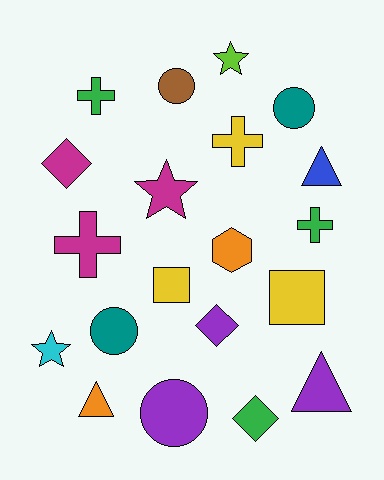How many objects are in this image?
There are 20 objects.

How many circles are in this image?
There are 4 circles.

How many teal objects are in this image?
There are 2 teal objects.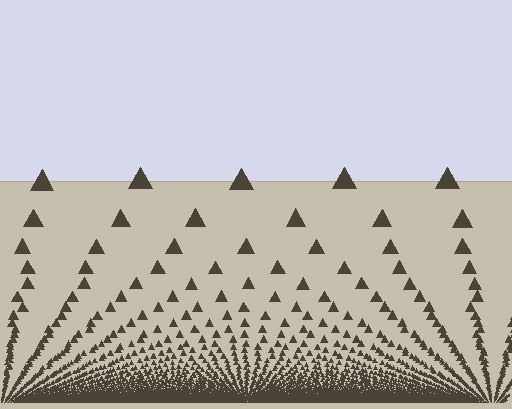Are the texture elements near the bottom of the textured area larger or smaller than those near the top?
Smaller. The gradient is inverted — elements near the bottom are smaller and denser.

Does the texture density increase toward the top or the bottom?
Density increases toward the bottom.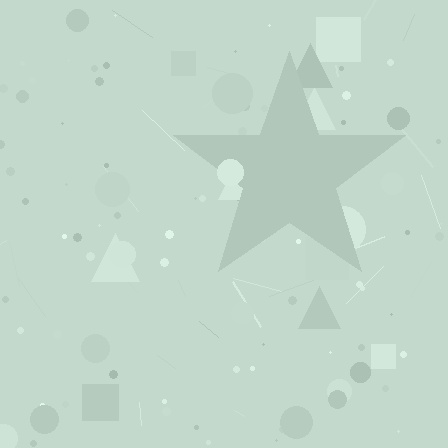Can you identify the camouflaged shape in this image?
The camouflaged shape is a star.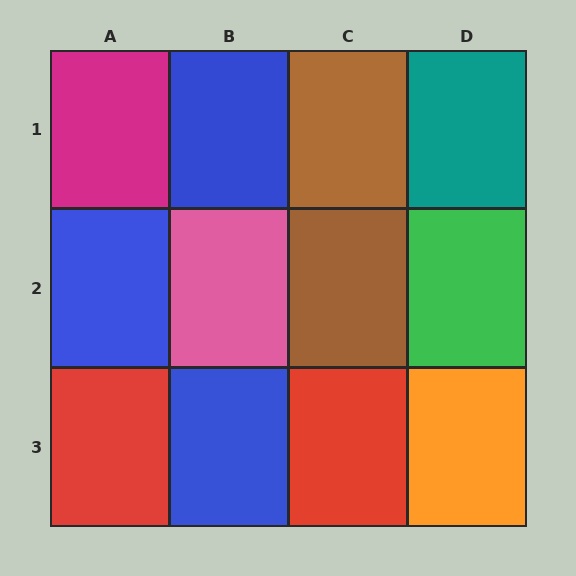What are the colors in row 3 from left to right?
Red, blue, red, orange.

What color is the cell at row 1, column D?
Teal.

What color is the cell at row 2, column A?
Blue.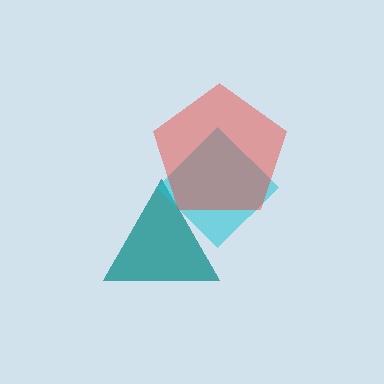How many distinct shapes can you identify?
There are 3 distinct shapes: a teal triangle, a cyan diamond, a red pentagon.